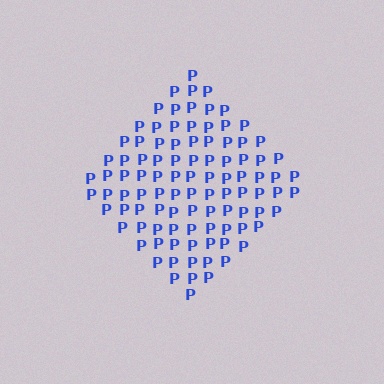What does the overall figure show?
The overall figure shows a diamond.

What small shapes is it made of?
It is made of small letter P's.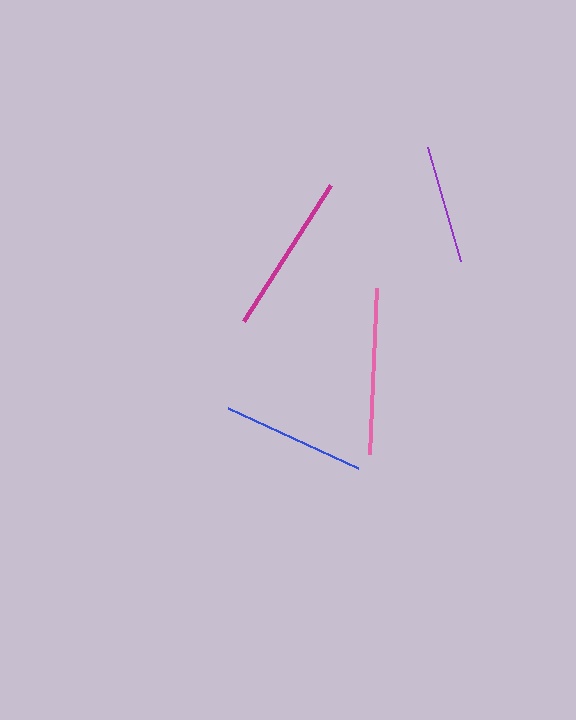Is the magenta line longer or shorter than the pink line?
The pink line is longer than the magenta line.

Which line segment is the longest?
The pink line is the longest at approximately 166 pixels.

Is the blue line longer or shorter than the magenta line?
The magenta line is longer than the blue line.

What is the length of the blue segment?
The blue segment is approximately 143 pixels long.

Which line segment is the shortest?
The purple line is the shortest at approximately 119 pixels.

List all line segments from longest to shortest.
From longest to shortest: pink, magenta, blue, purple.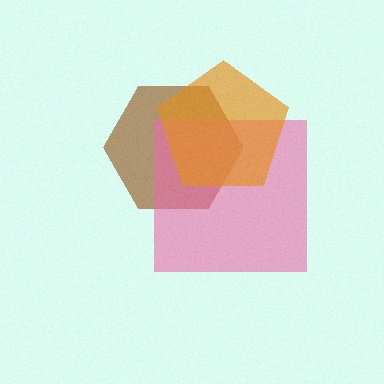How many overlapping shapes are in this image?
There are 3 overlapping shapes in the image.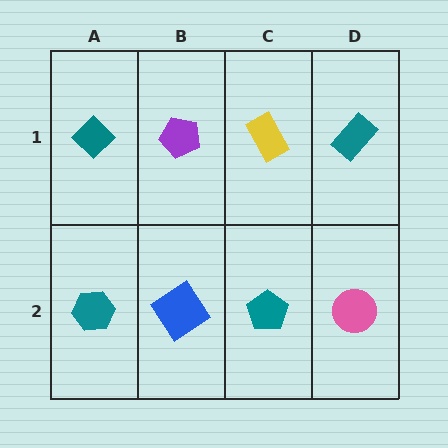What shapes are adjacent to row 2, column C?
A yellow rectangle (row 1, column C), a blue diamond (row 2, column B), a pink circle (row 2, column D).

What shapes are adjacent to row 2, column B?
A purple pentagon (row 1, column B), a teal hexagon (row 2, column A), a teal pentagon (row 2, column C).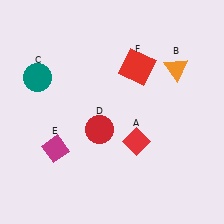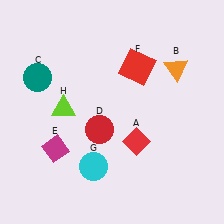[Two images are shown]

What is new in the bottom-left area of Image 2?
A cyan circle (G) was added in the bottom-left area of Image 2.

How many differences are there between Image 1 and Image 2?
There are 2 differences between the two images.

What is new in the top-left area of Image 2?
A lime triangle (H) was added in the top-left area of Image 2.